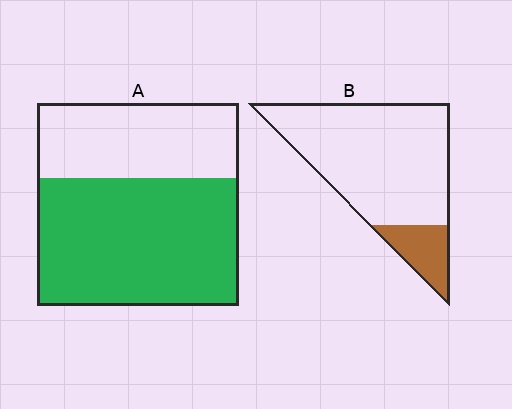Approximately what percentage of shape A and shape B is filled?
A is approximately 65% and B is approximately 15%.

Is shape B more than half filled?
No.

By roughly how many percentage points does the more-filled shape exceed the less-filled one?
By roughly 45 percentage points (A over B).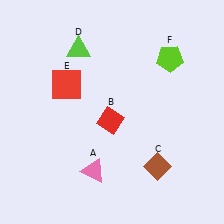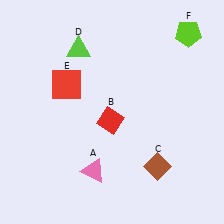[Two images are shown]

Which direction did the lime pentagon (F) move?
The lime pentagon (F) moved up.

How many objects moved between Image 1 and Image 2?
1 object moved between the two images.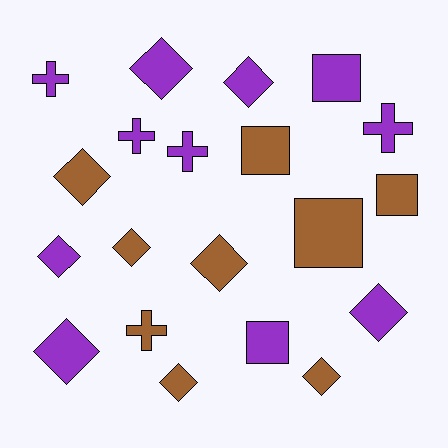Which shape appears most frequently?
Diamond, with 10 objects.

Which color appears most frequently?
Purple, with 11 objects.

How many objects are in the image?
There are 20 objects.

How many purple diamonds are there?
There are 5 purple diamonds.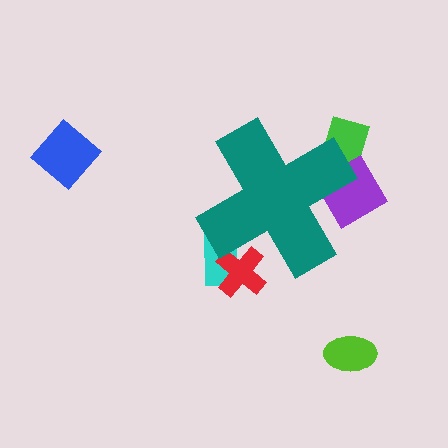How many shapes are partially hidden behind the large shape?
4 shapes are partially hidden.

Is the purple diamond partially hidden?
Yes, the purple diamond is partially hidden behind the teal cross.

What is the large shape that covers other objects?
A teal cross.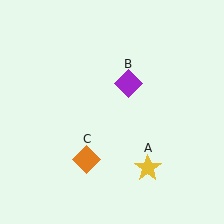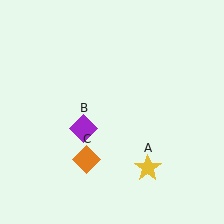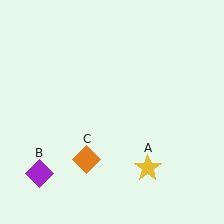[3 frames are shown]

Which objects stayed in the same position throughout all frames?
Yellow star (object A) and orange diamond (object C) remained stationary.